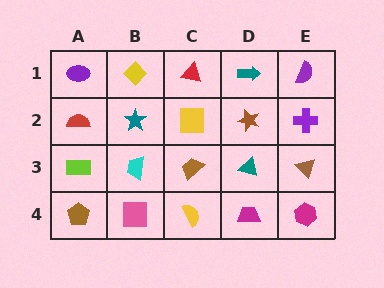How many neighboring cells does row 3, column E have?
3.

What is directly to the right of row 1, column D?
A purple semicircle.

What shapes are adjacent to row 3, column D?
A brown star (row 2, column D), a magenta trapezoid (row 4, column D), a brown trapezoid (row 3, column C), a brown triangle (row 3, column E).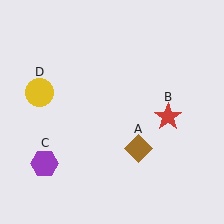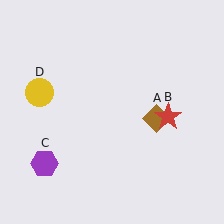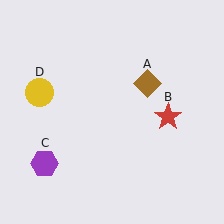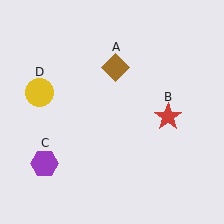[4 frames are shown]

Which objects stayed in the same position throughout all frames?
Red star (object B) and purple hexagon (object C) and yellow circle (object D) remained stationary.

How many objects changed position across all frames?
1 object changed position: brown diamond (object A).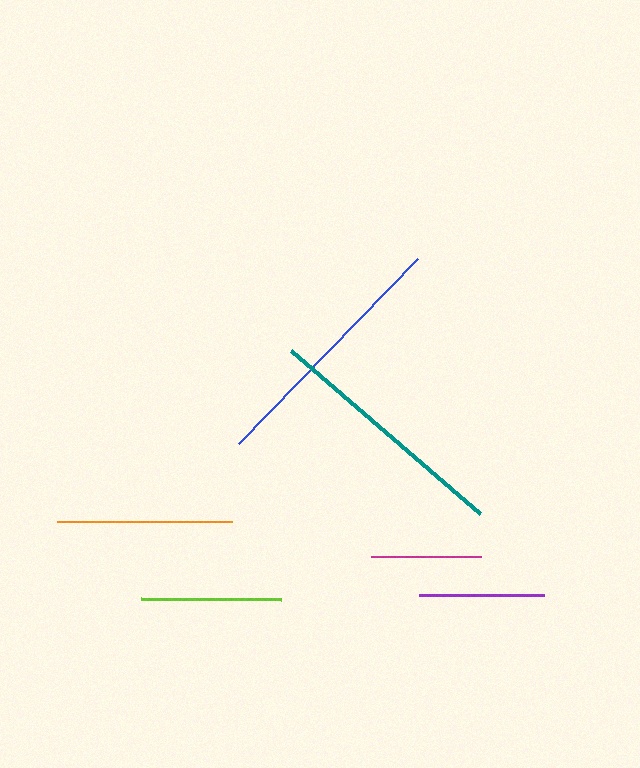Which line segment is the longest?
The blue line is the longest at approximately 258 pixels.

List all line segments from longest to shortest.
From longest to shortest: blue, teal, orange, lime, purple, magenta.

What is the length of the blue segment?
The blue segment is approximately 258 pixels long.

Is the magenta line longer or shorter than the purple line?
The purple line is longer than the magenta line.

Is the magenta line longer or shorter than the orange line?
The orange line is longer than the magenta line.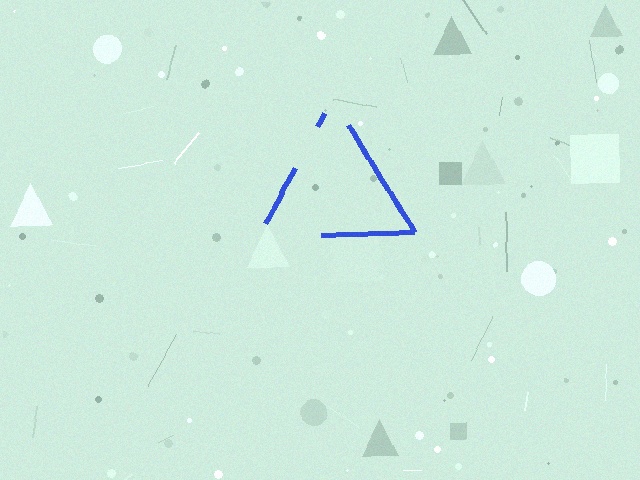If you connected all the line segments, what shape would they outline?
They would outline a triangle.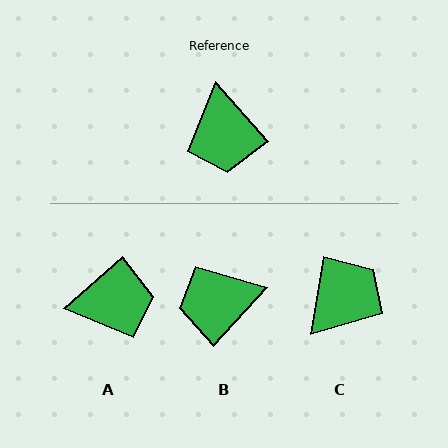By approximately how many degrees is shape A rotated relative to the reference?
Approximately 90 degrees counter-clockwise.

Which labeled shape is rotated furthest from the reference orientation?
C, about 129 degrees away.